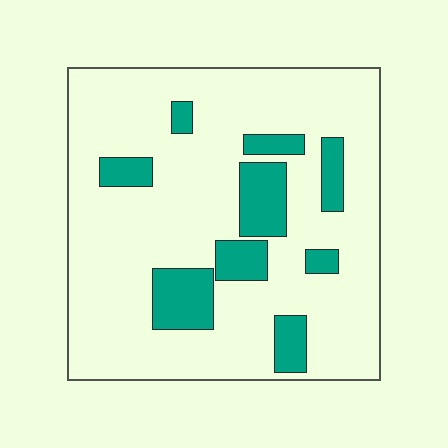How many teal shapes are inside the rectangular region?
9.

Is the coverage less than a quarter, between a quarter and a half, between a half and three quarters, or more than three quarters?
Less than a quarter.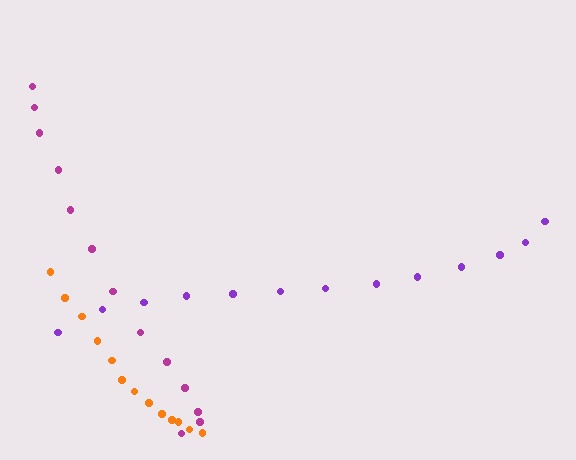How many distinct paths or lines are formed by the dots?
There are 3 distinct paths.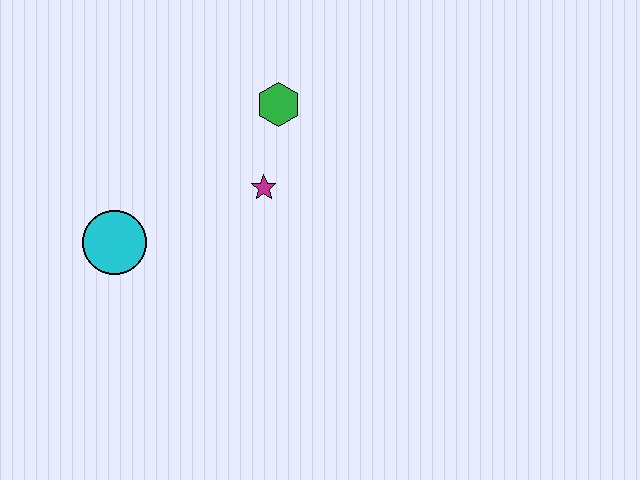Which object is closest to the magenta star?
The green hexagon is closest to the magenta star.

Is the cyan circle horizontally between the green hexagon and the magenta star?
No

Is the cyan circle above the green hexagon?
No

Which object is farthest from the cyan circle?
The green hexagon is farthest from the cyan circle.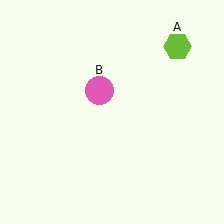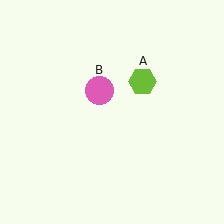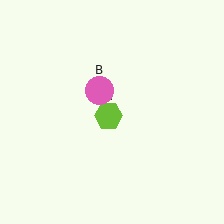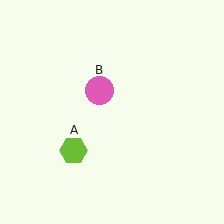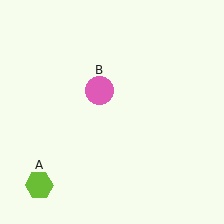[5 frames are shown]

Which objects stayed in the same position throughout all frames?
Pink circle (object B) remained stationary.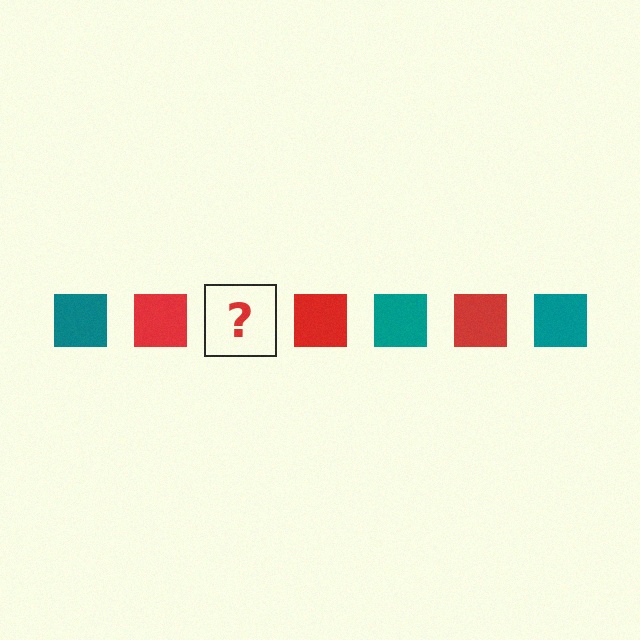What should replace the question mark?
The question mark should be replaced with a teal square.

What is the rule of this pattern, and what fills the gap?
The rule is that the pattern cycles through teal, red squares. The gap should be filled with a teal square.